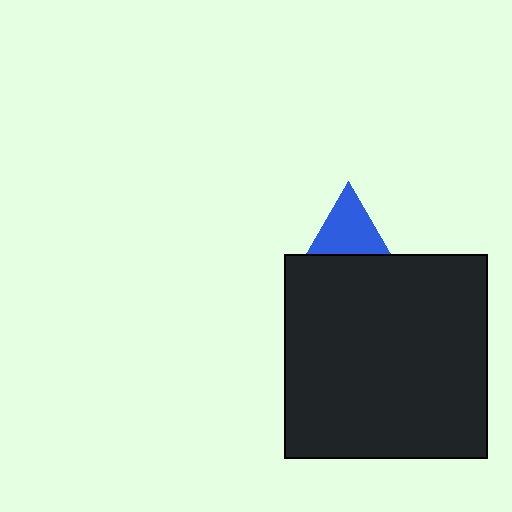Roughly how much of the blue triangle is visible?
About half of it is visible (roughly 50%).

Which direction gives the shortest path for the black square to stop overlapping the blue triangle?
Moving down gives the shortest separation.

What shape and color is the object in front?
The object in front is a black square.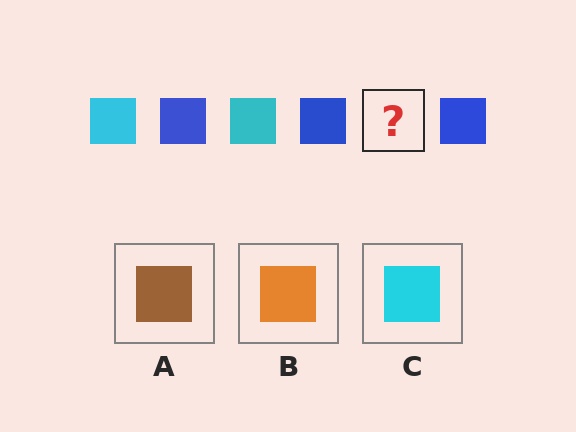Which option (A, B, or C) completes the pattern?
C.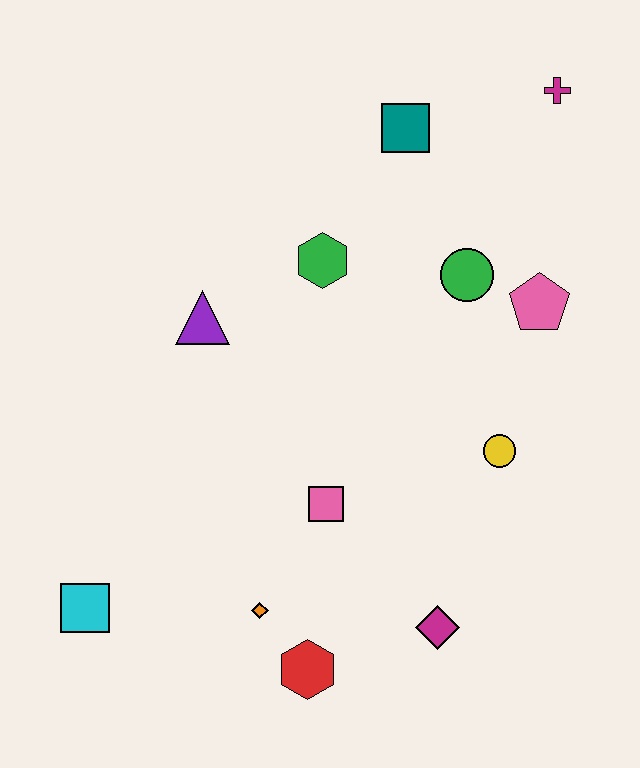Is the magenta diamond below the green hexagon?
Yes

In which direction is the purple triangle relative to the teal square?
The purple triangle is to the left of the teal square.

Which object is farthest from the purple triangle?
The magenta cross is farthest from the purple triangle.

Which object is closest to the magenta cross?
The teal square is closest to the magenta cross.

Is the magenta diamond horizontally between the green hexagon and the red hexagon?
No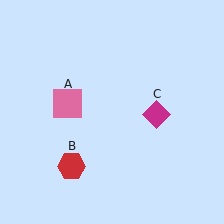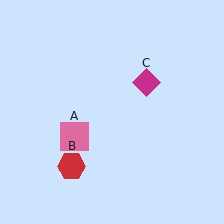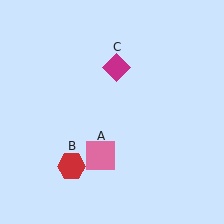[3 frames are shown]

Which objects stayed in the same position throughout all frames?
Red hexagon (object B) remained stationary.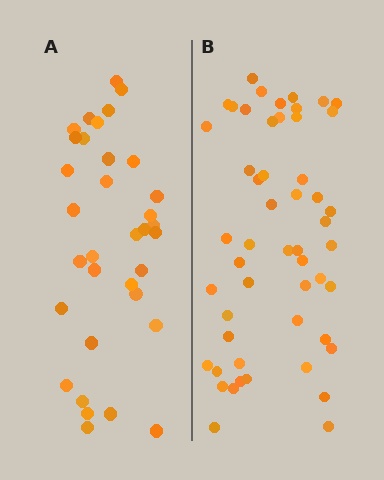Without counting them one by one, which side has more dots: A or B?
Region B (the right region) has more dots.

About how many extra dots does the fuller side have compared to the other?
Region B has approximately 20 more dots than region A.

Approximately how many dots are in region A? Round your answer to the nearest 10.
About 30 dots. (The exact count is 34, which rounds to 30.)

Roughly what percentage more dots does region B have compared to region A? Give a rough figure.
About 55% more.